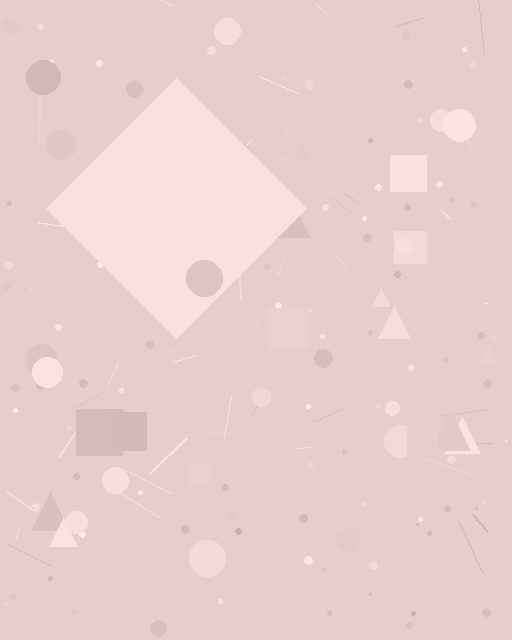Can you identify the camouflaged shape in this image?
The camouflaged shape is a diamond.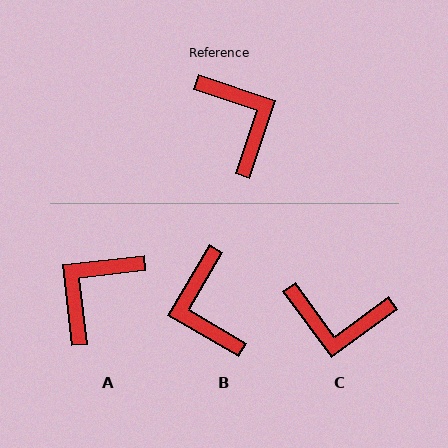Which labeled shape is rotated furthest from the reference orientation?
B, about 168 degrees away.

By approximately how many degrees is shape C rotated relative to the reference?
Approximately 125 degrees clockwise.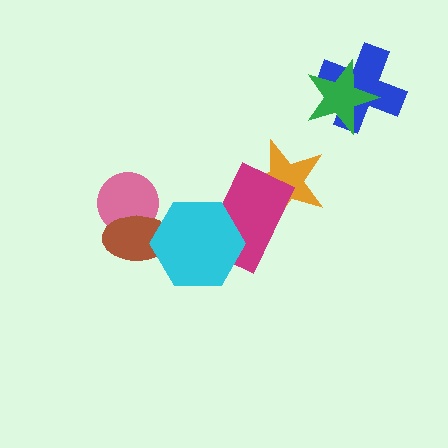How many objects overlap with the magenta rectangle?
2 objects overlap with the magenta rectangle.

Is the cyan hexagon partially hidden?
No, no other shape covers it.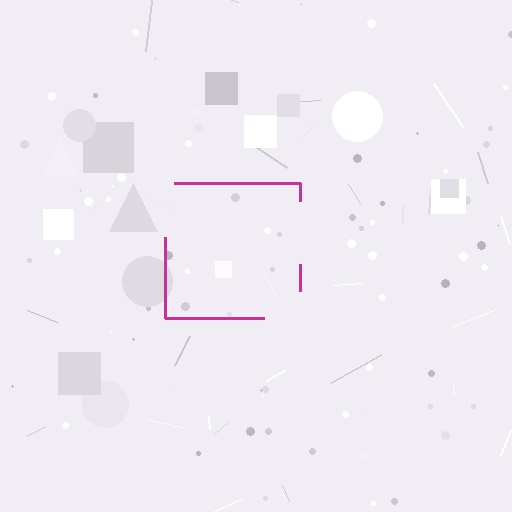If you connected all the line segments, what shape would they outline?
They would outline a square.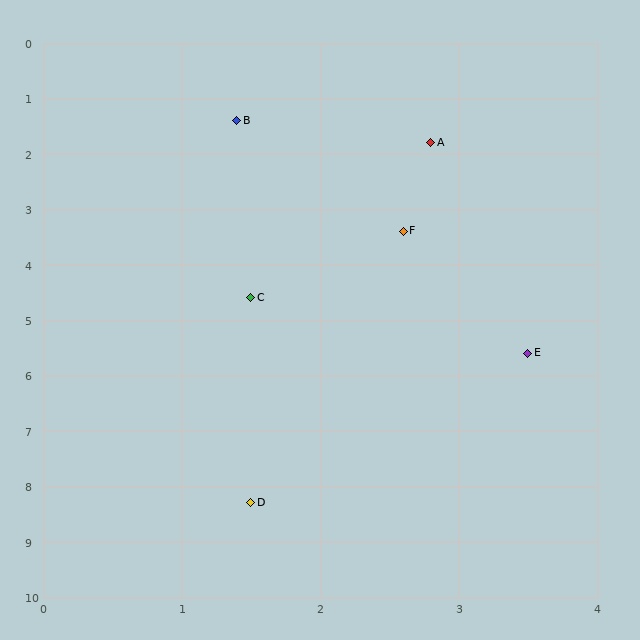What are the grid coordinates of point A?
Point A is at approximately (2.8, 1.8).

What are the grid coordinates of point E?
Point E is at approximately (3.5, 5.6).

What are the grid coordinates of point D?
Point D is at approximately (1.5, 8.3).